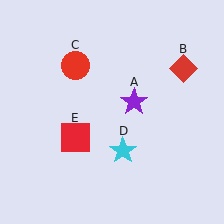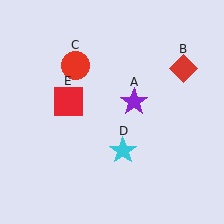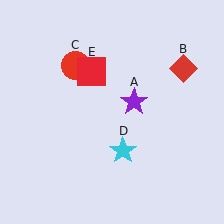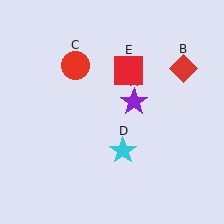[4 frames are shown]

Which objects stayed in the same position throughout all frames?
Purple star (object A) and red diamond (object B) and red circle (object C) and cyan star (object D) remained stationary.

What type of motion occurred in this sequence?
The red square (object E) rotated clockwise around the center of the scene.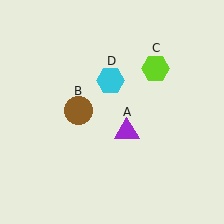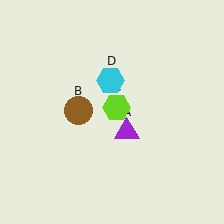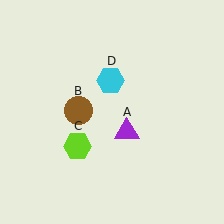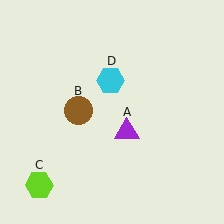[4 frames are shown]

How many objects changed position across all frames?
1 object changed position: lime hexagon (object C).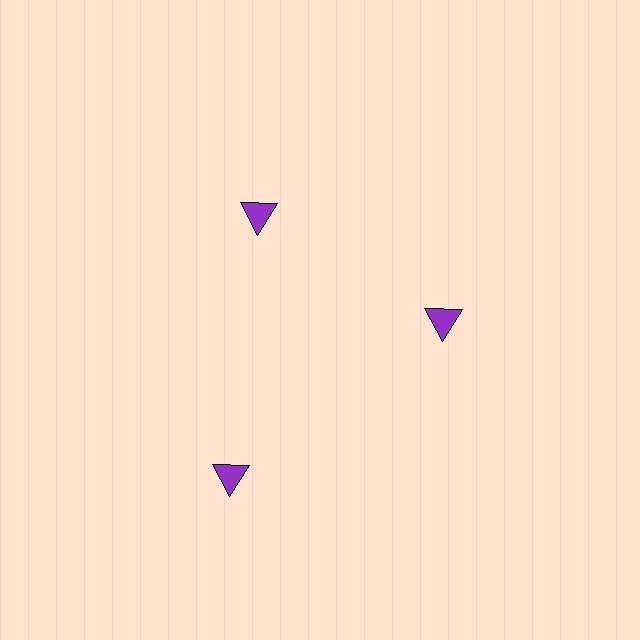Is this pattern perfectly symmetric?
No. The 3 purple triangles are arranged in a ring, but one element near the 7 o'clock position is pushed outward from the center, breaking the 3-fold rotational symmetry.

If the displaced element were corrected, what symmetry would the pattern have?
It would have 3-fold rotational symmetry — the pattern would map onto itself every 120 degrees.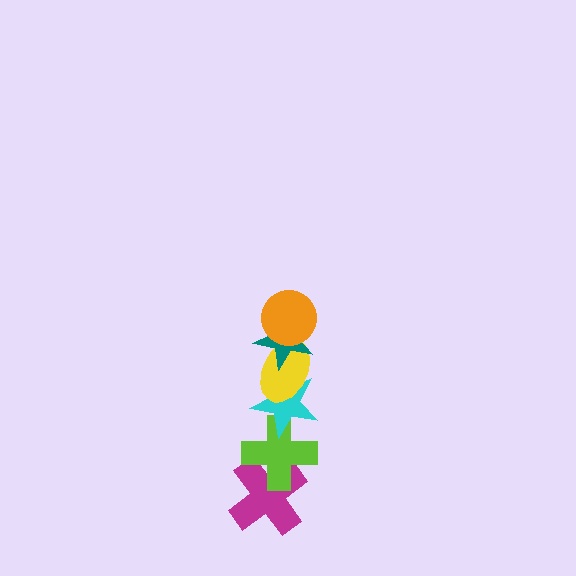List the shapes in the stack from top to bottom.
From top to bottom: the orange circle, the teal star, the yellow ellipse, the cyan star, the lime cross, the magenta cross.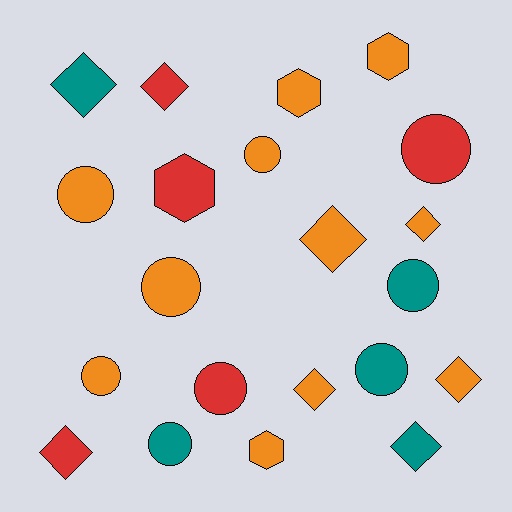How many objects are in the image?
There are 21 objects.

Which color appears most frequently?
Orange, with 11 objects.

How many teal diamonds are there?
There are 2 teal diamonds.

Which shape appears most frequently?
Circle, with 9 objects.